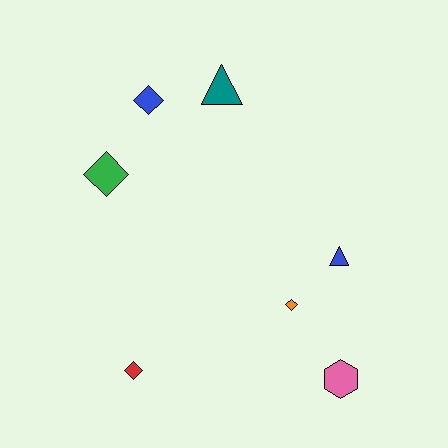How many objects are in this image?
There are 7 objects.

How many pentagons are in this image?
There are no pentagons.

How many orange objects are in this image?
There is 1 orange object.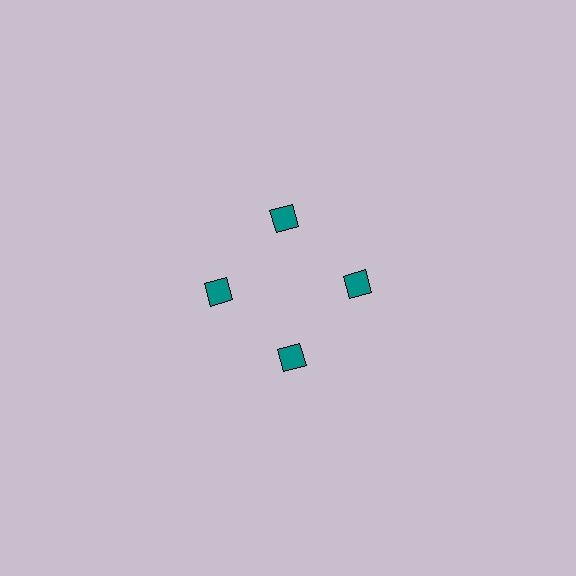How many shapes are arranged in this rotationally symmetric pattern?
There are 4 shapes, arranged in 4 groups of 1.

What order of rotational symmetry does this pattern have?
This pattern has 4-fold rotational symmetry.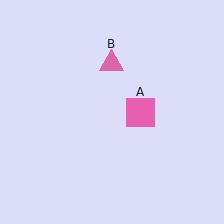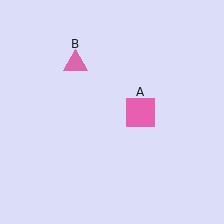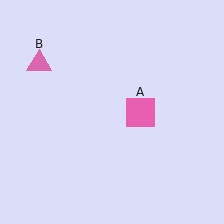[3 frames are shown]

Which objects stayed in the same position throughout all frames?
Pink square (object A) remained stationary.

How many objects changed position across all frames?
1 object changed position: pink triangle (object B).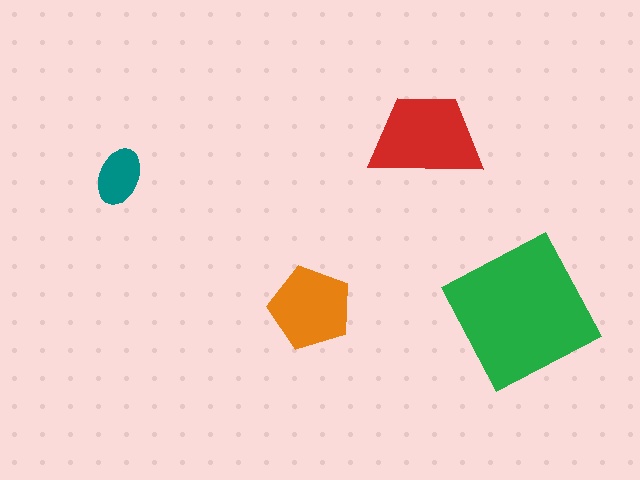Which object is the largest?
The green square.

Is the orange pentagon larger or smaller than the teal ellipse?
Larger.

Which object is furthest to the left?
The teal ellipse is leftmost.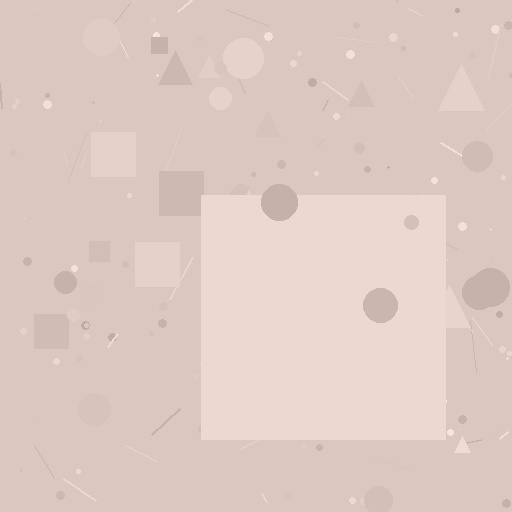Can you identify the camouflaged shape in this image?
The camouflaged shape is a square.